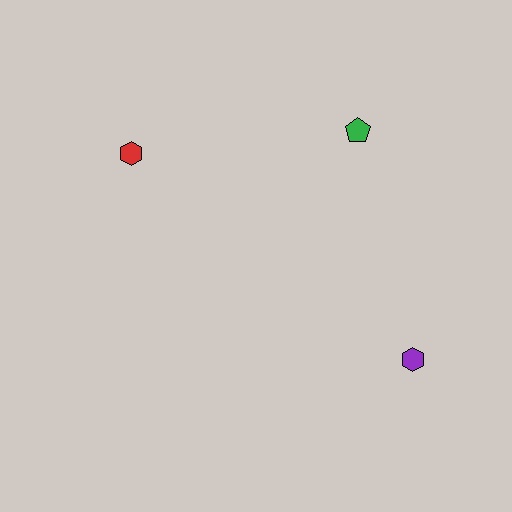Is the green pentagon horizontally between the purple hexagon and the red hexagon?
Yes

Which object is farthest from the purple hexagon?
The red hexagon is farthest from the purple hexagon.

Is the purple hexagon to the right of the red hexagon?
Yes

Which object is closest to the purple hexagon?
The green pentagon is closest to the purple hexagon.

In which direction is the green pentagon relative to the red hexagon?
The green pentagon is to the right of the red hexagon.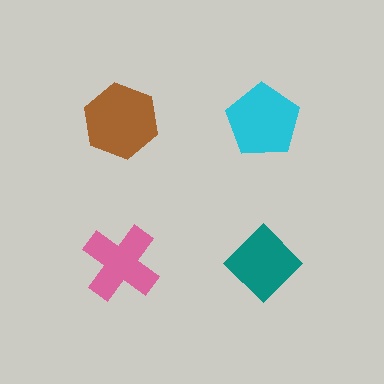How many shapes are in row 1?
2 shapes.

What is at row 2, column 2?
A teal diamond.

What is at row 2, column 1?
A pink cross.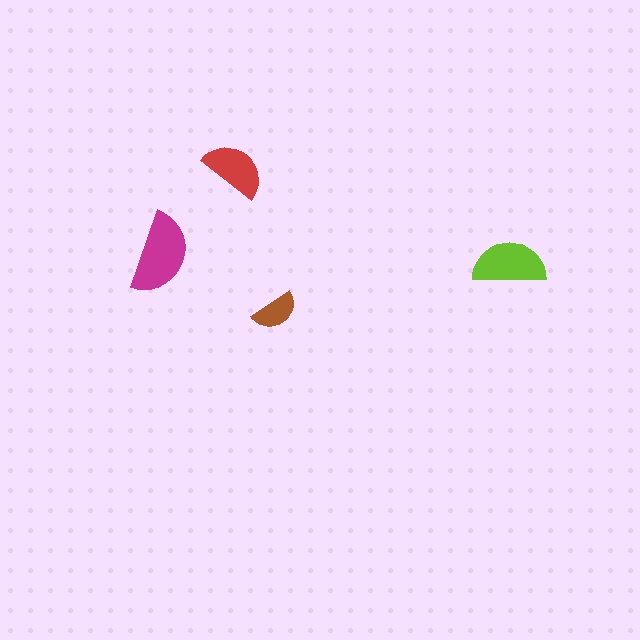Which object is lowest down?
The brown semicircle is bottommost.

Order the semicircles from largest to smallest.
the magenta one, the lime one, the red one, the brown one.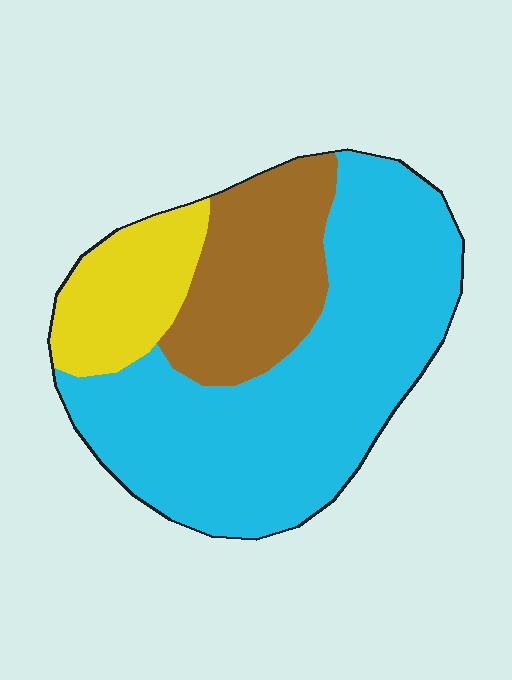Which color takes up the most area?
Cyan, at roughly 60%.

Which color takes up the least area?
Yellow, at roughly 15%.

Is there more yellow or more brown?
Brown.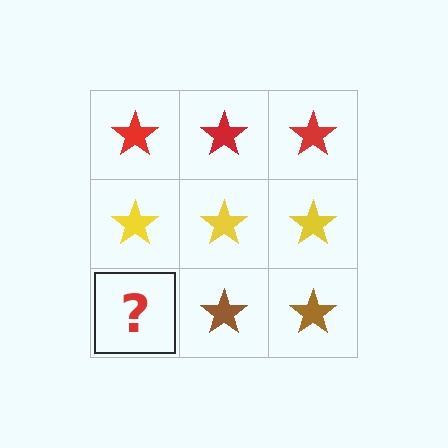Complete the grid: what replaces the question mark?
The question mark should be replaced with a brown star.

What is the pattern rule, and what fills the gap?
The rule is that each row has a consistent color. The gap should be filled with a brown star.